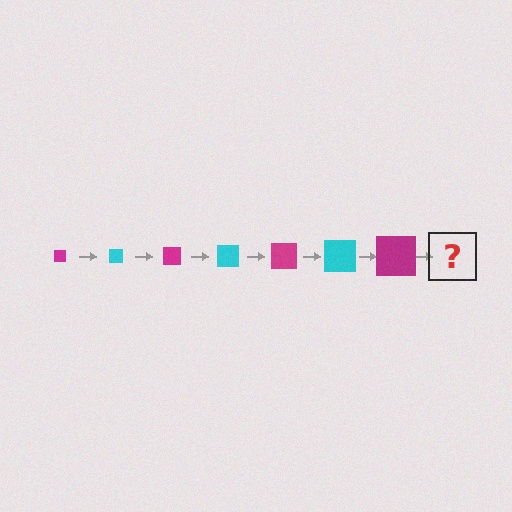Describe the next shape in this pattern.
It should be a cyan square, larger than the previous one.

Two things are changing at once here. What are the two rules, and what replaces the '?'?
The two rules are that the square grows larger each step and the color cycles through magenta and cyan. The '?' should be a cyan square, larger than the previous one.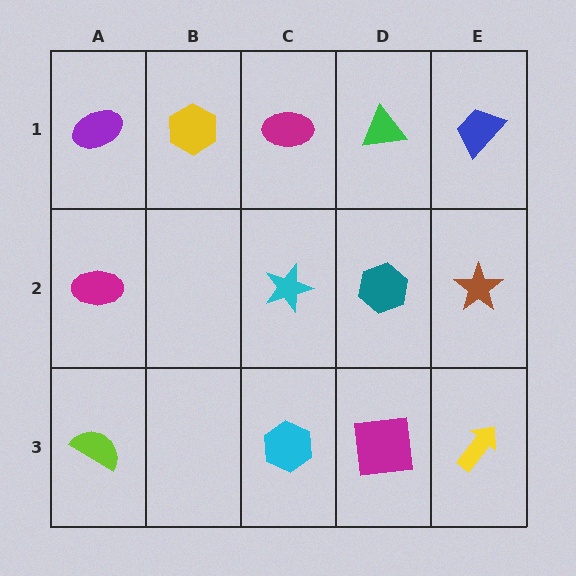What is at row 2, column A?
A magenta ellipse.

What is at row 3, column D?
A magenta square.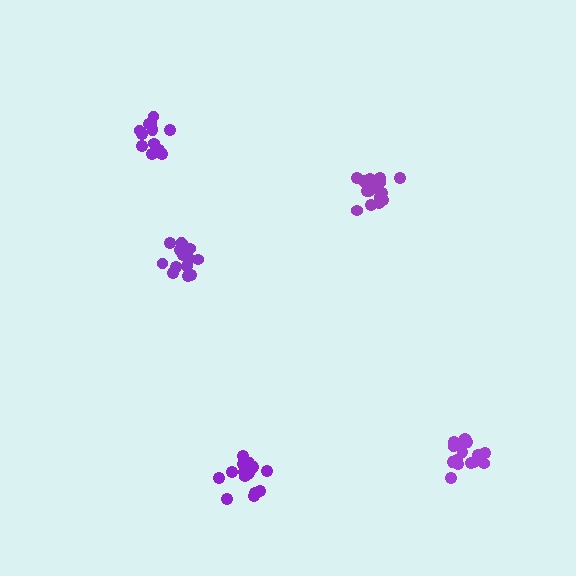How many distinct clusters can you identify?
There are 5 distinct clusters.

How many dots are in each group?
Group 1: 17 dots, Group 2: 13 dots, Group 3: 15 dots, Group 4: 16 dots, Group 5: 16 dots (77 total).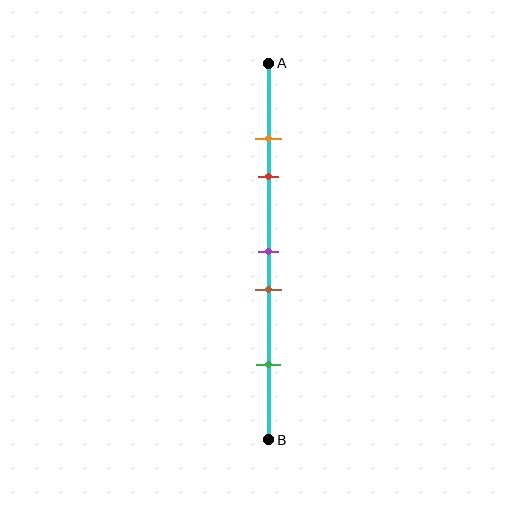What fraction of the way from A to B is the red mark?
The red mark is approximately 30% (0.3) of the way from A to B.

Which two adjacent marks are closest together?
The orange and red marks are the closest adjacent pair.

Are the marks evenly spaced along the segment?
No, the marks are not evenly spaced.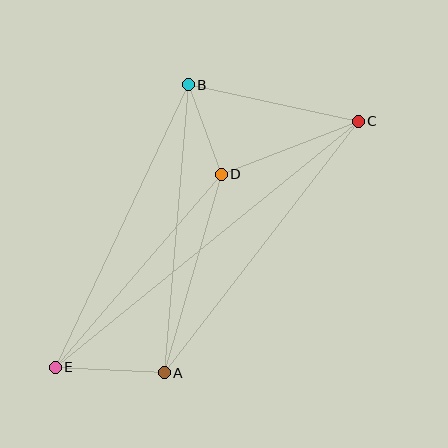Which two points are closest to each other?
Points B and D are closest to each other.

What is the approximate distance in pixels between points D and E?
The distance between D and E is approximately 255 pixels.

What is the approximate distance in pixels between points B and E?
The distance between B and E is approximately 312 pixels.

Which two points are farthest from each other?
Points C and E are farthest from each other.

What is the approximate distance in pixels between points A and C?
The distance between A and C is approximately 318 pixels.